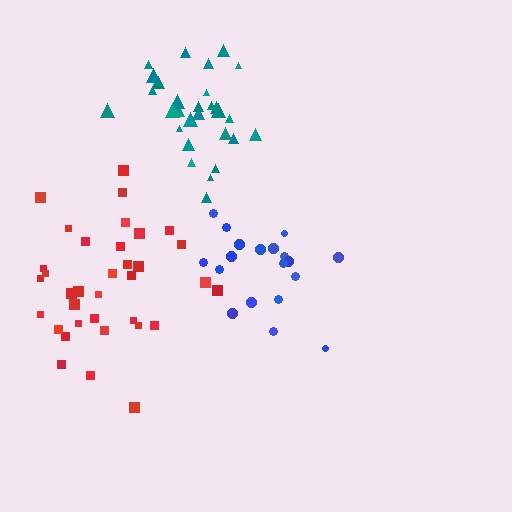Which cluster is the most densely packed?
Red.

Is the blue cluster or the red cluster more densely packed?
Red.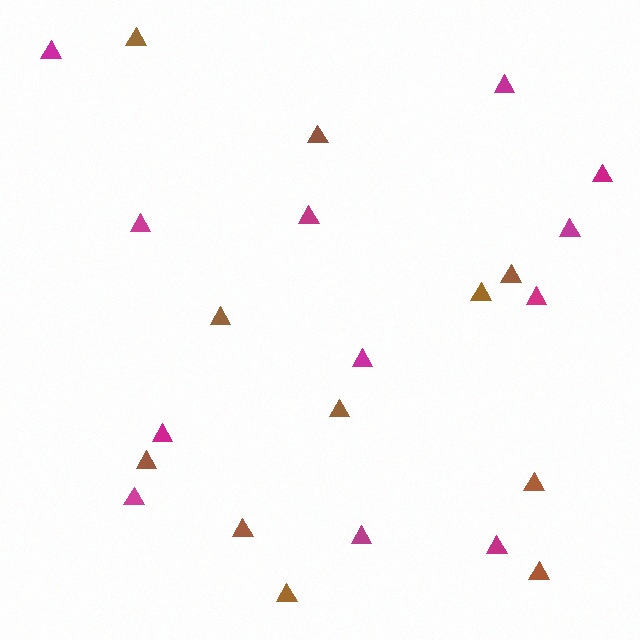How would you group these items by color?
There are 2 groups: one group of magenta triangles (12) and one group of brown triangles (11).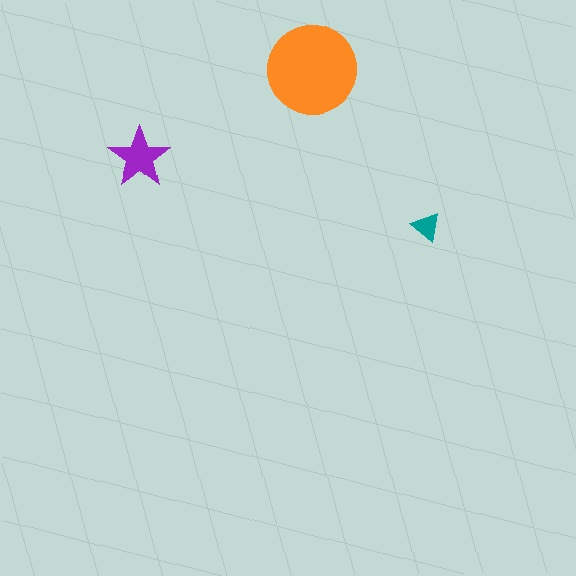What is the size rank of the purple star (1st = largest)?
2nd.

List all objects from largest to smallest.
The orange circle, the purple star, the teal triangle.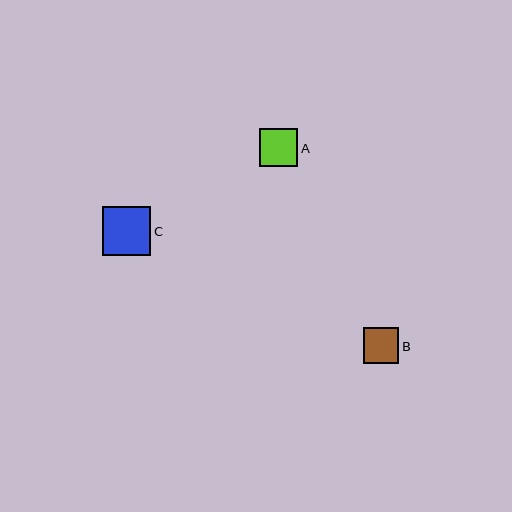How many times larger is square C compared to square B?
Square C is approximately 1.4 times the size of square B.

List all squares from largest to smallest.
From largest to smallest: C, A, B.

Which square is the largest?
Square C is the largest with a size of approximately 49 pixels.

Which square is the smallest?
Square B is the smallest with a size of approximately 36 pixels.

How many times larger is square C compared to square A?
Square C is approximately 1.3 times the size of square A.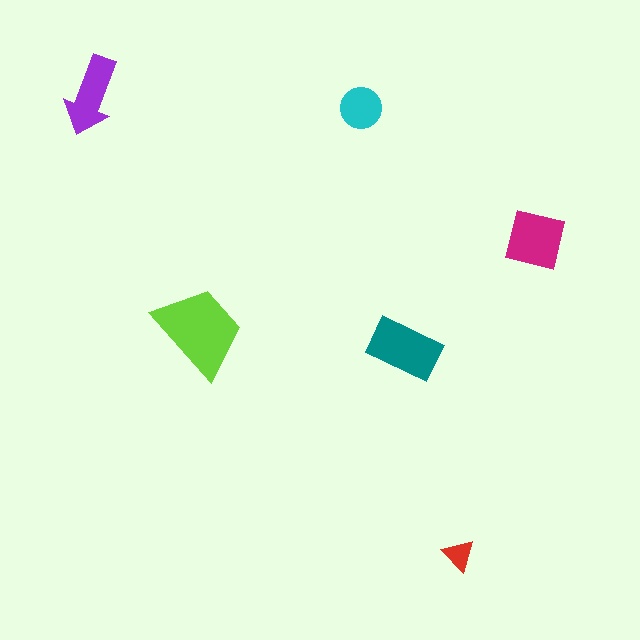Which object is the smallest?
The red triangle.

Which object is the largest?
The lime trapezoid.